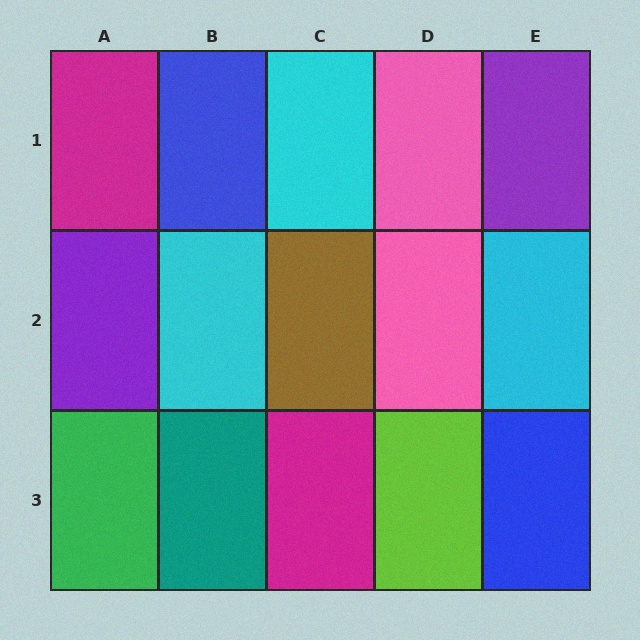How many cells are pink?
2 cells are pink.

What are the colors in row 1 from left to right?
Magenta, blue, cyan, pink, purple.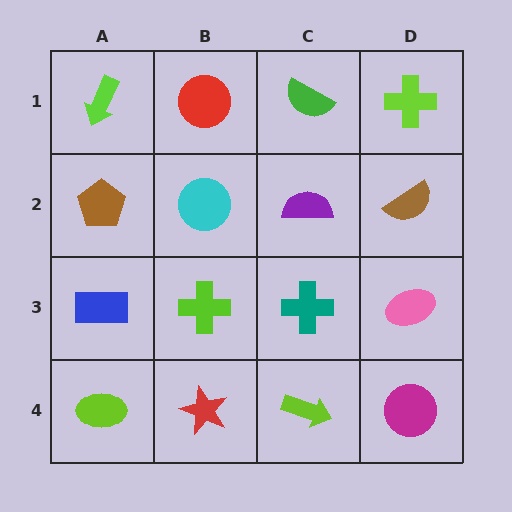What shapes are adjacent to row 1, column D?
A brown semicircle (row 2, column D), a green semicircle (row 1, column C).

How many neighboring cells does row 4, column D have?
2.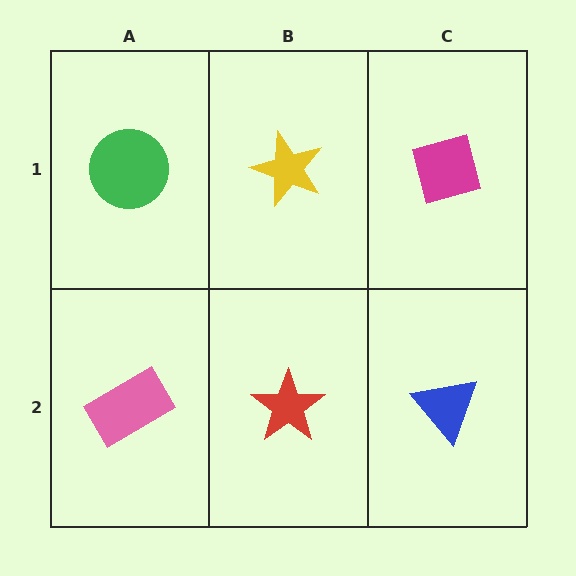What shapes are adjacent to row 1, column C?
A blue triangle (row 2, column C), a yellow star (row 1, column B).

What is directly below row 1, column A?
A pink rectangle.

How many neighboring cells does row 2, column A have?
2.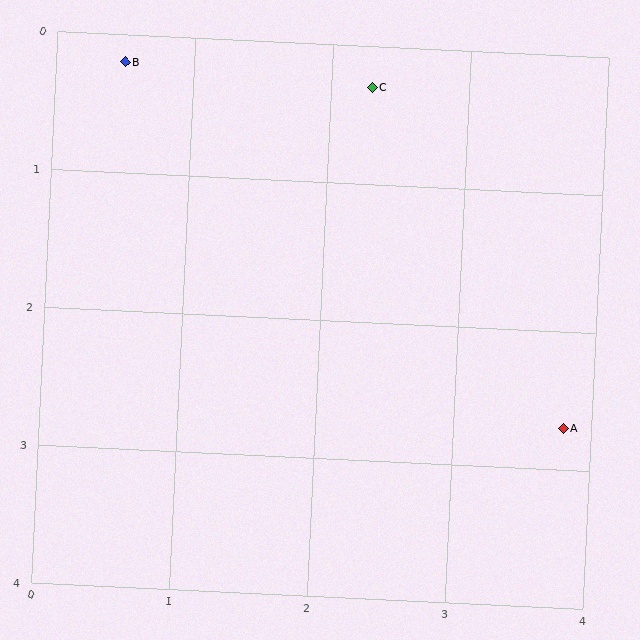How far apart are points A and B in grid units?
Points A and B are about 4.1 grid units apart.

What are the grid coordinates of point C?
Point C is at approximately (2.3, 0.3).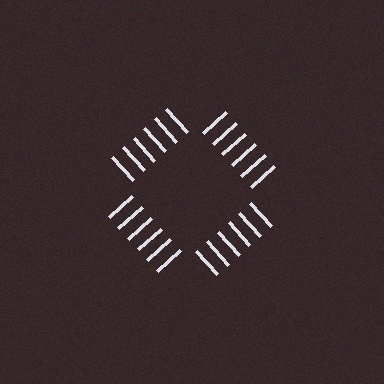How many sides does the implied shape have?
4 sides — the line-ends trace a square.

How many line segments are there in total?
24 — 6 along each of the 4 edges.